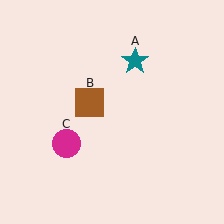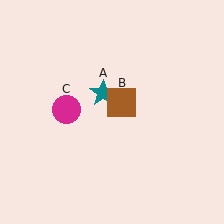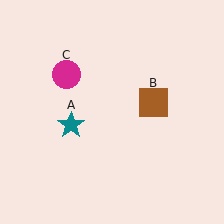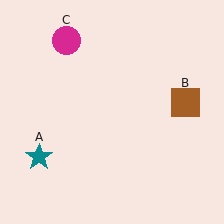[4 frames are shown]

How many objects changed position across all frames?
3 objects changed position: teal star (object A), brown square (object B), magenta circle (object C).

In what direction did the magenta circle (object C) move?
The magenta circle (object C) moved up.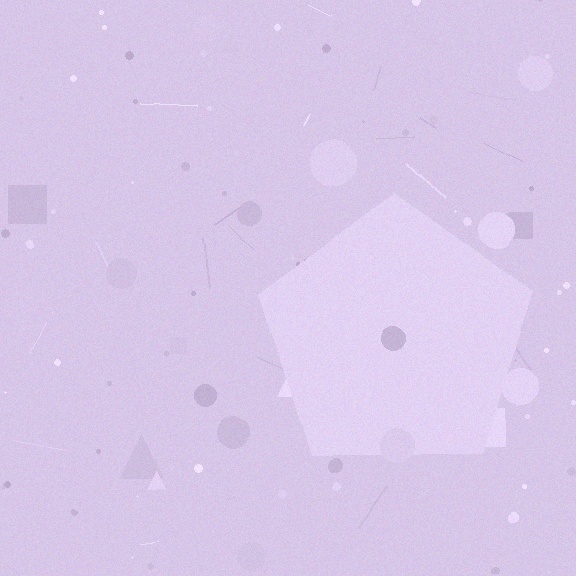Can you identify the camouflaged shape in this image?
The camouflaged shape is a pentagon.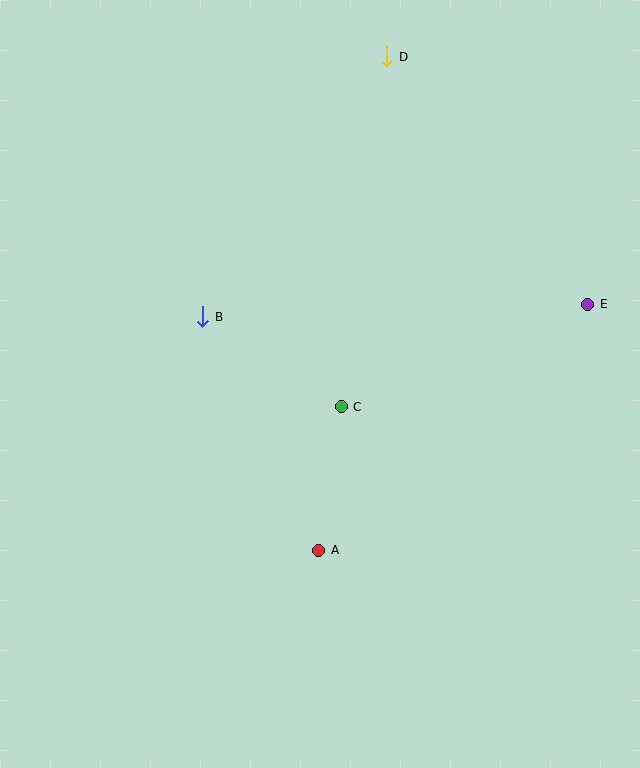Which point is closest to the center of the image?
Point C at (341, 407) is closest to the center.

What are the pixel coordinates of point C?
Point C is at (341, 407).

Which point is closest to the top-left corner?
Point B is closest to the top-left corner.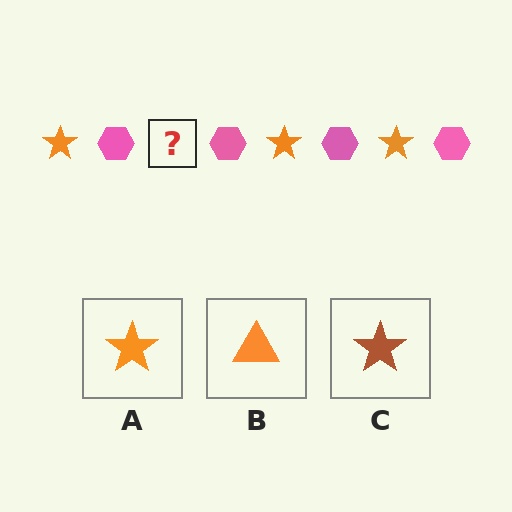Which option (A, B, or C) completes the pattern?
A.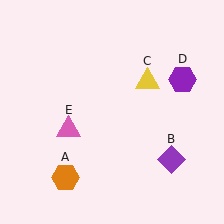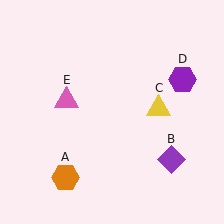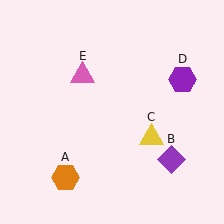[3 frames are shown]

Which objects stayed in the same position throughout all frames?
Orange hexagon (object A) and purple diamond (object B) and purple hexagon (object D) remained stationary.